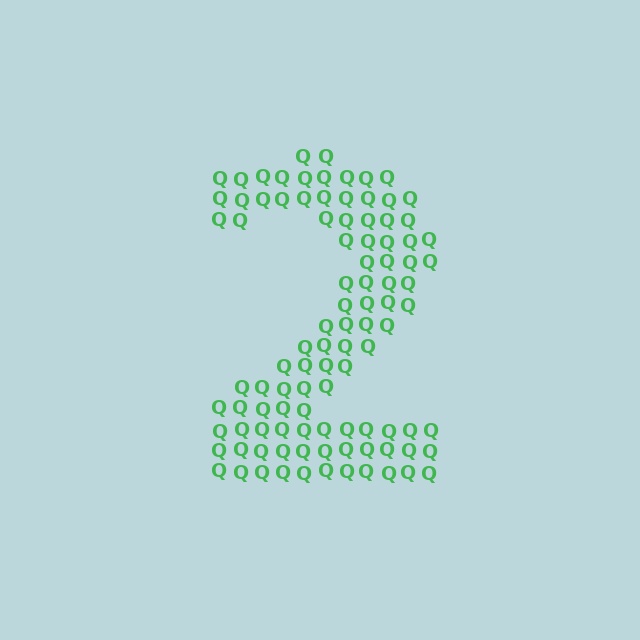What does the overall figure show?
The overall figure shows the digit 2.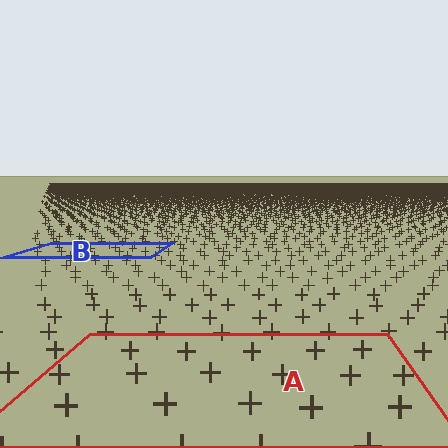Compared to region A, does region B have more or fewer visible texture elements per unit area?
Region B has more texture elements per unit area — they are packed more densely because it is farther away.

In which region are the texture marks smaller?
The texture marks are smaller in region B, because it is farther away.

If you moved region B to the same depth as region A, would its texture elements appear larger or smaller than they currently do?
They would appear larger. At a closer depth, the same texture elements are projected at a bigger on-screen size.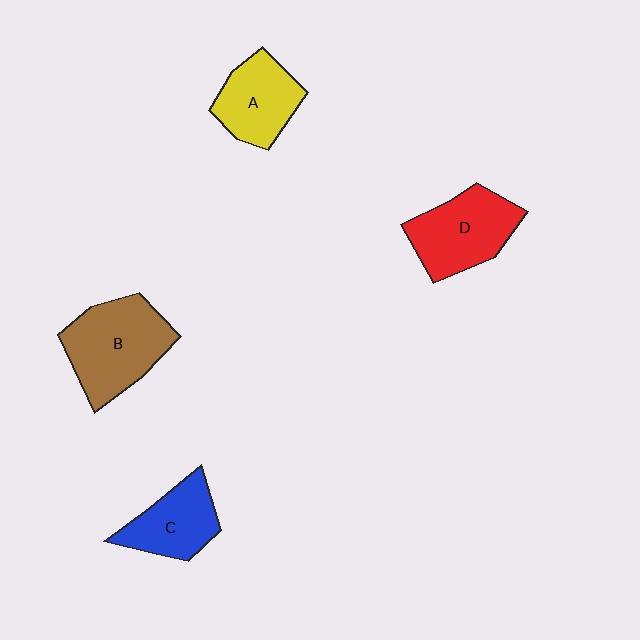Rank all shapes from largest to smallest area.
From largest to smallest: B (brown), D (red), A (yellow), C (blue).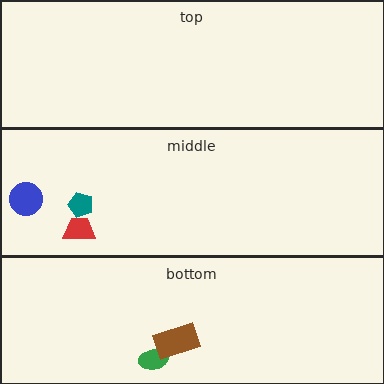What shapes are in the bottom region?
The green ellipse, the brown rectangle.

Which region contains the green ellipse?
The bottom region.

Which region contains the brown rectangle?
The bottom region.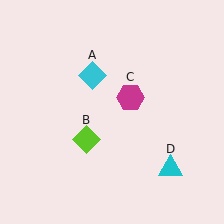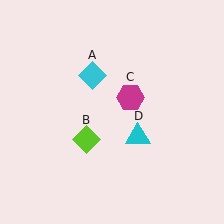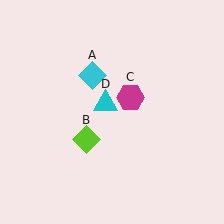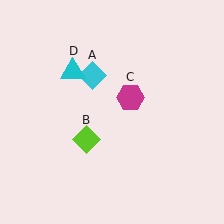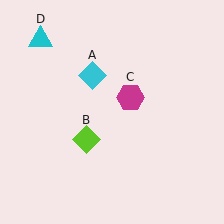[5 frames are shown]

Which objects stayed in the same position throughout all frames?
Cyan diamond (object A) and lime diamond (object B) and magenta hexagon (object C) remained stationary.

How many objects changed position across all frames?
1 object changed position: cyan triangle (object D).